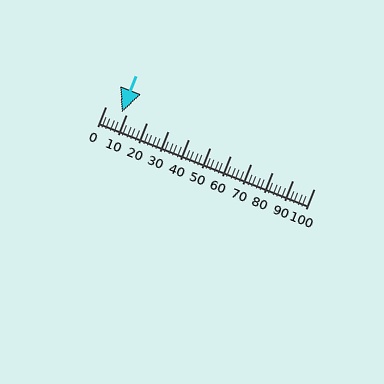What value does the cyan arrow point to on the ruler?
The cyan arrow points to approximately 8.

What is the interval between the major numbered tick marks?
The major tick marks are spaced 10 units apart.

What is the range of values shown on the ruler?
The ruler shows values from 0 to 100.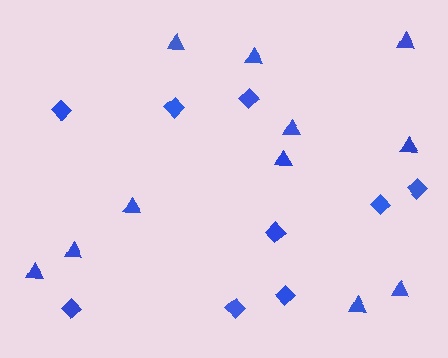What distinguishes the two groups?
There are 2 groups: one group of triangles (11) and one group of diamonds (9).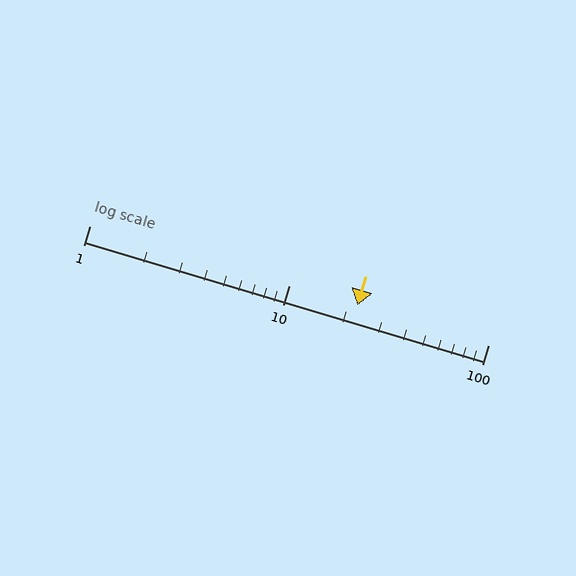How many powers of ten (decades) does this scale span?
The scale spans 2 decades, from 1 to 100.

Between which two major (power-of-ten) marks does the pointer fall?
The pointer is between 10 and 100.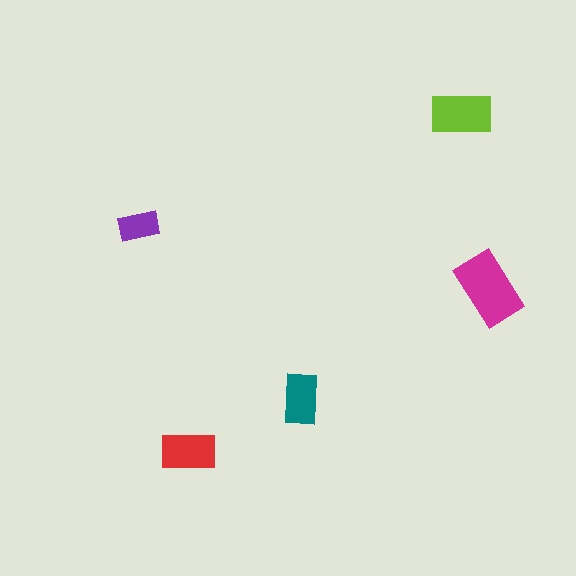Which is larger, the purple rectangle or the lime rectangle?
The lime one.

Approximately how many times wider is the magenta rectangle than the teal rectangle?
About 1.5 times wider.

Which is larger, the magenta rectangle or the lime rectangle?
The magenta one.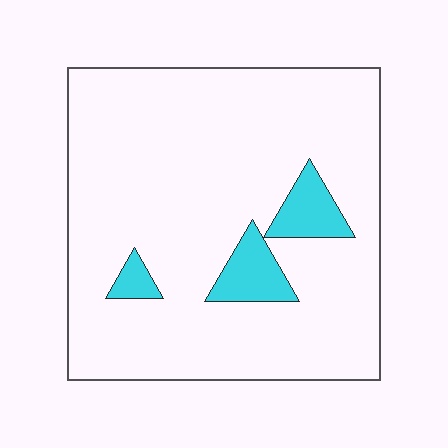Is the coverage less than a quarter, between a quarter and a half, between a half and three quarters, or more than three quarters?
Less than a quarter.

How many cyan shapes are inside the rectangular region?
3.